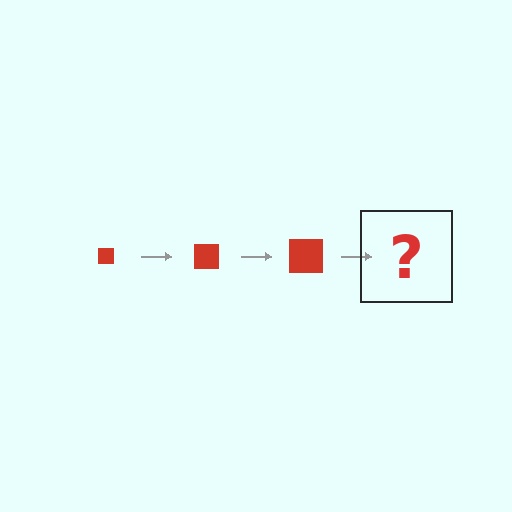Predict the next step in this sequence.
The next step is a red square, larger than the previous one.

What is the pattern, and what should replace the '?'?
The pattern is that the square gets progressively larger each step. The '?' should be a red square, larger than the previous one.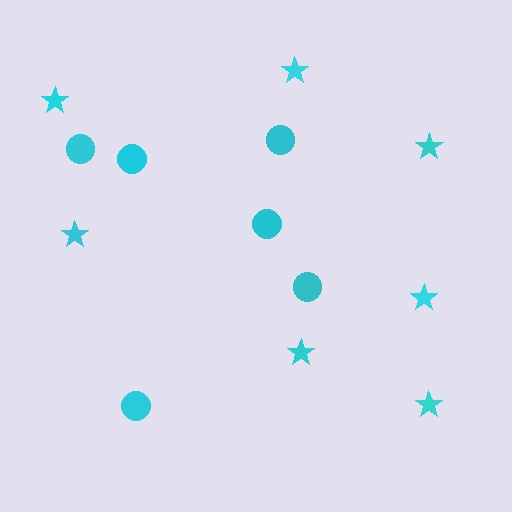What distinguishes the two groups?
There are 2 groups: one group of circles (6) and one group of stars (7).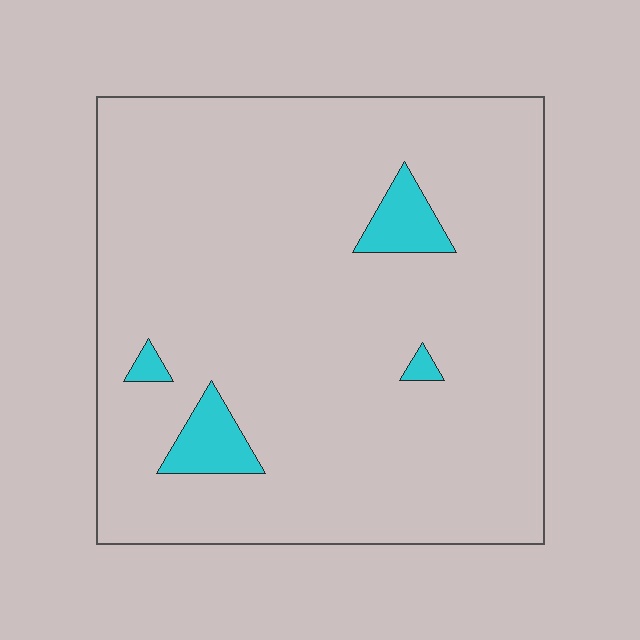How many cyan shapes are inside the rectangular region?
4.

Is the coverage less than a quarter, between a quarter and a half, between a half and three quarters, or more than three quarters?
Less than a quarter.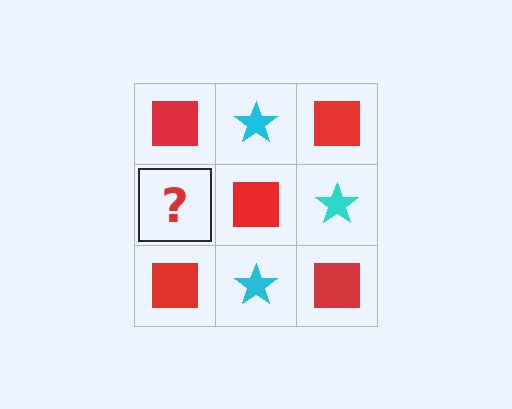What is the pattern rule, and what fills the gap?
The rule is that it alternates red square and cyan star in a checkerboard pattern. The gap should be filled with a cyan star.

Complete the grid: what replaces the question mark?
The question mark should be replaced with a cyan star.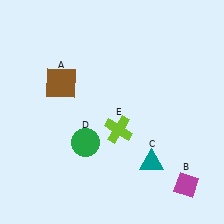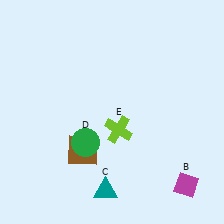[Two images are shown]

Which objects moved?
The objects that moved are: the brown square (A), the teal triangle (C).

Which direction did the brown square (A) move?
The brown square (A) moved down.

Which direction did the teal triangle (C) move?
The teal triangle (C) moved left.